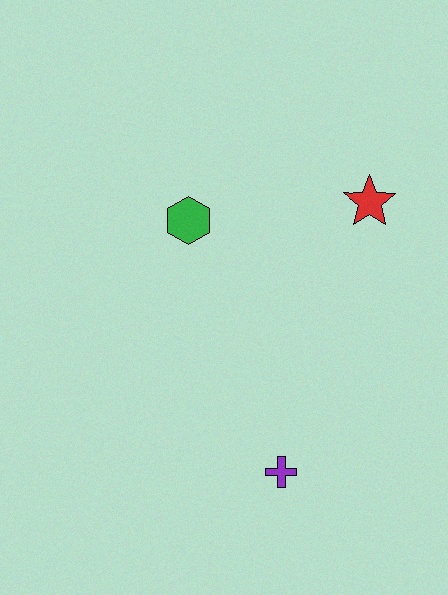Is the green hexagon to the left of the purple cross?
Yes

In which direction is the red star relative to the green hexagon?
The red star is to the right of the green hexagon.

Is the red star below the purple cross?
No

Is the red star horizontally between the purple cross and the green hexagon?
No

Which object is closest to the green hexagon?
The red star is closest to the green hexagon.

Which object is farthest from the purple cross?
The red star is farthest from the purple cross.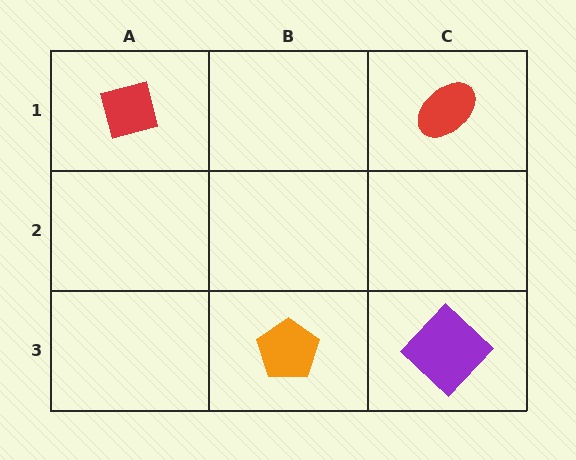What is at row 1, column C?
A red ellipse.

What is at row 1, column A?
A red square.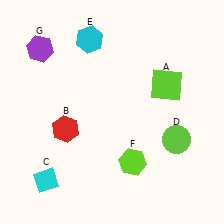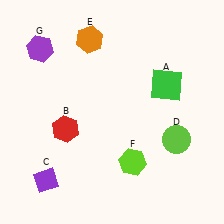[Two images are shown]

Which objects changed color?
A changed from lime to green. C changed from cyan to purple. E changed from cyan to orange.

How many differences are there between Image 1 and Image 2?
There are 3 differences between the two images.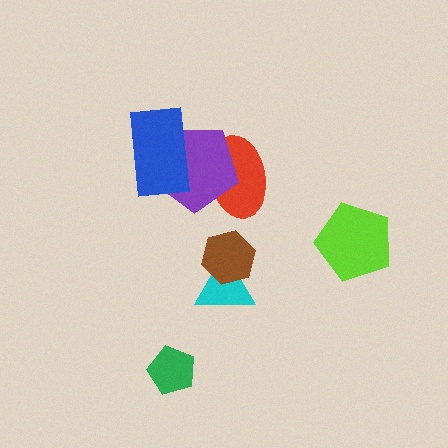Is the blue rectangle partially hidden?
No, no other shape covers it.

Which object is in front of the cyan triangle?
The brown hexagon is in front of the cyan triangle.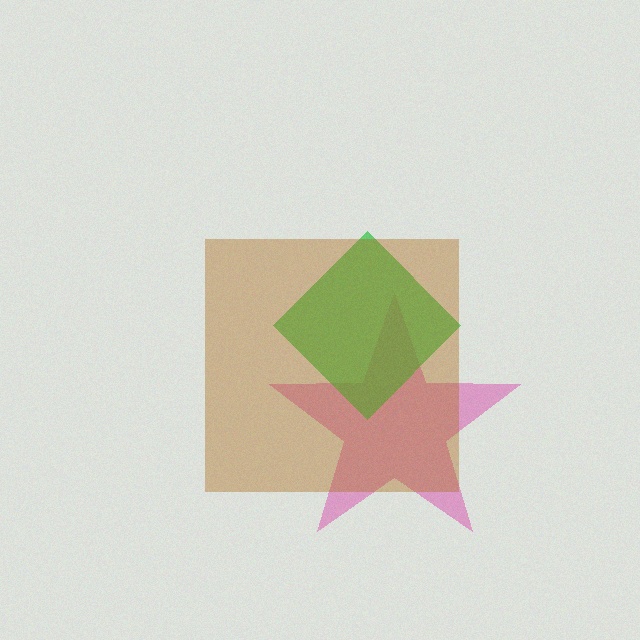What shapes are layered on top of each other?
The layered shapes are: a pink star, a green diamond, a brown square.